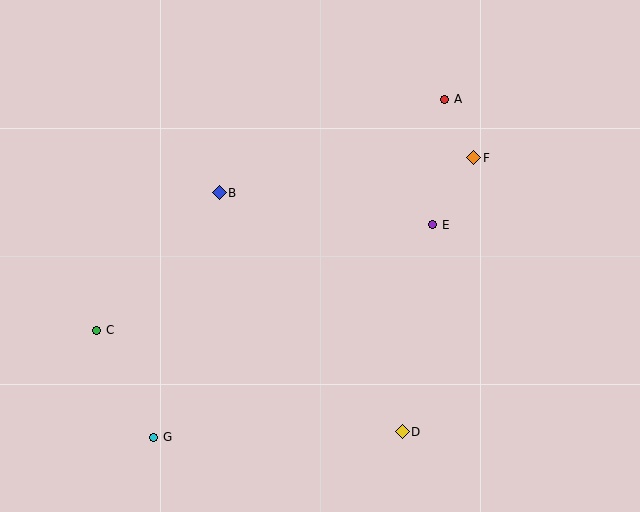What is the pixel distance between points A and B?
The distance between A and B is 244 pixels.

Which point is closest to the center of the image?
Point E at (433, 225) is closest to the center.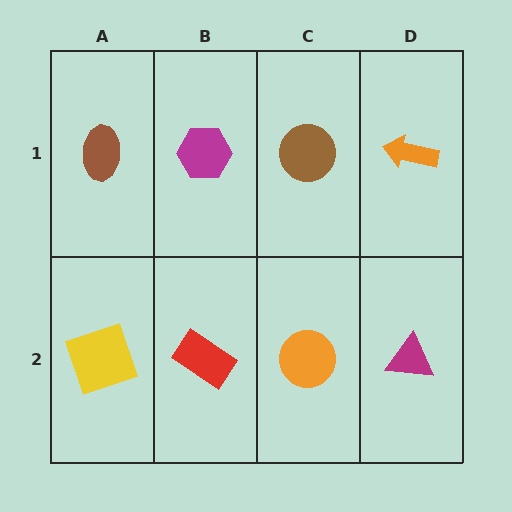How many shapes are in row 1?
4 shapes.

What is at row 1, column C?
A brown circle.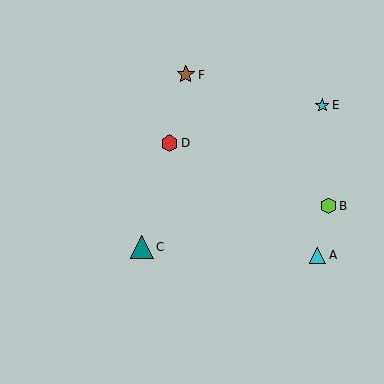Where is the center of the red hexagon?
The center of the red hexagon is at (170, 143).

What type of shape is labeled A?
Shape A is a cyan triangle.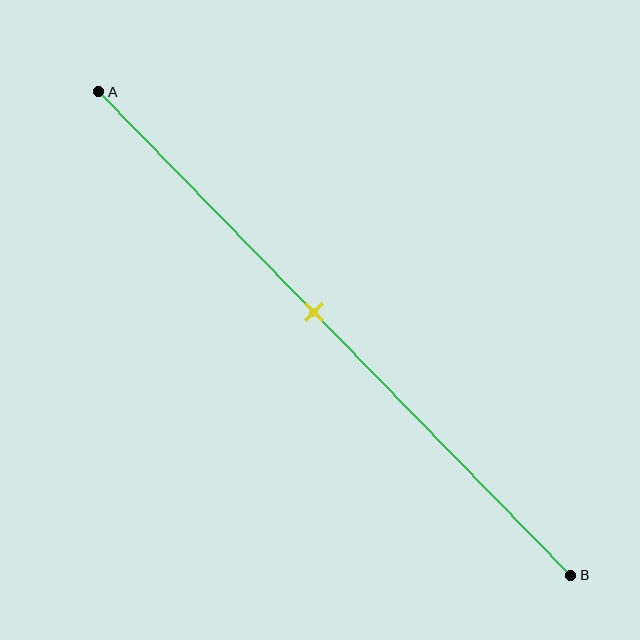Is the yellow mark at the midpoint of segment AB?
No, the mark is at about 45% from A, not at the 50% midpoint.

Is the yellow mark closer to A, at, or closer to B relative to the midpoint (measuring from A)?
The yellow mark is closer to point A than the midpoint of segment AB.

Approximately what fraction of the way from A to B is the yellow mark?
The yellow mark is approximately 45% of the way from A to B.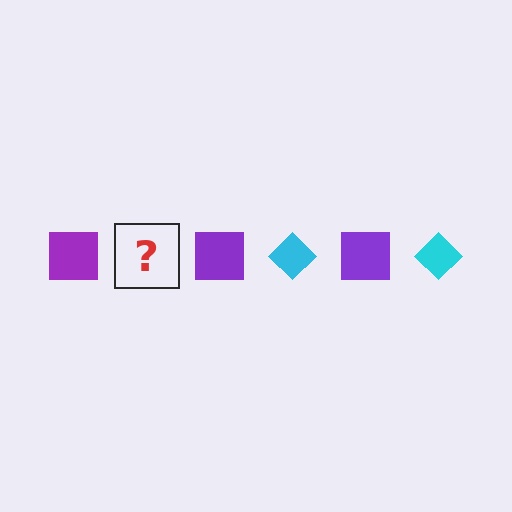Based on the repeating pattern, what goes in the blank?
The blank should be a cyan diamond.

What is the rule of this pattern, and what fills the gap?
The rule is that the pattern alternates between purple square and cyan diamond. The gap should be filled with a cyan diamond.